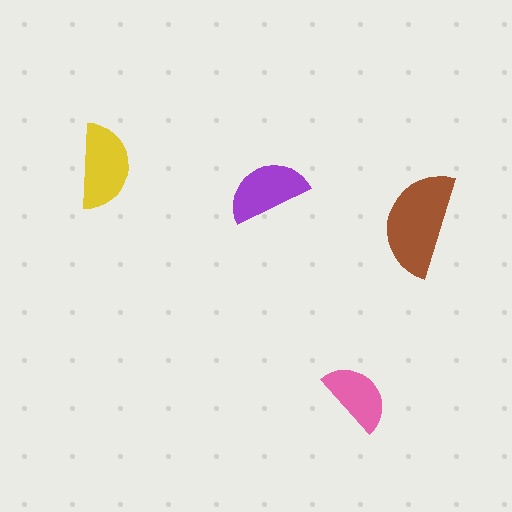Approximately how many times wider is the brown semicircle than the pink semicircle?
About 1.5 times wider.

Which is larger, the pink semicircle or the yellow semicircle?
The yellow one.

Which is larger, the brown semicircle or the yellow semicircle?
The brown one.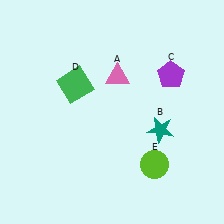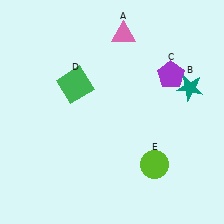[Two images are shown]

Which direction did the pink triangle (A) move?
The pink triangle (A) moved up.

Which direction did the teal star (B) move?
The teal star (B) moved up.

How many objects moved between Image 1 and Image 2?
2 objects moved between the two images.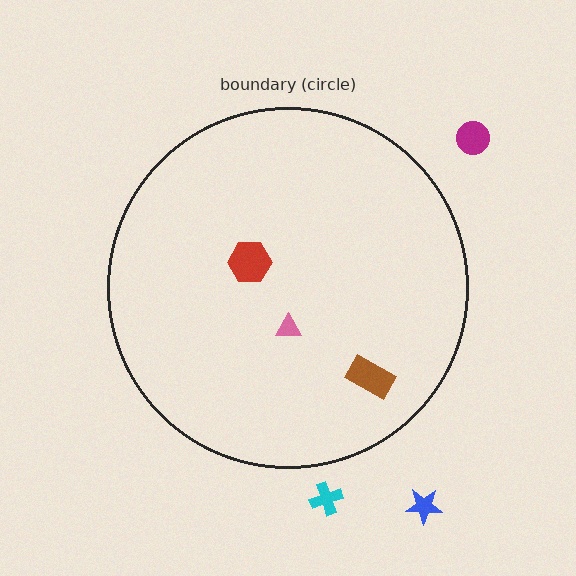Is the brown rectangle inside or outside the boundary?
Inside.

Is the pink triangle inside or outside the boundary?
Inside.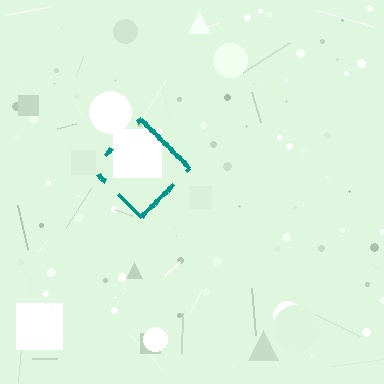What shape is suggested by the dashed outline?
The dashed outline suggests a diamond.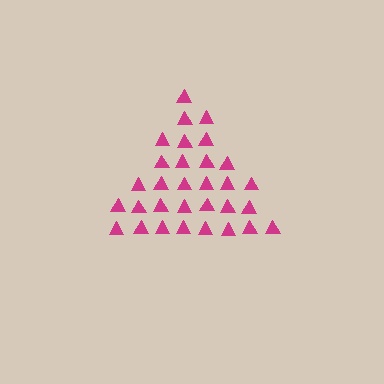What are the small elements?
The small elements are triangles.